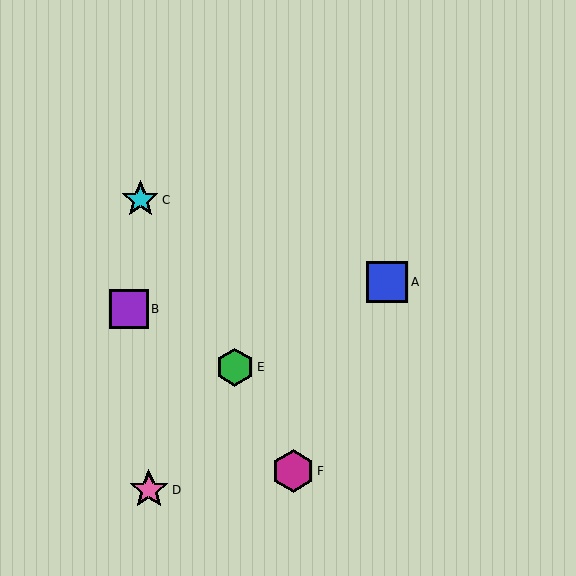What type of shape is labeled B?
Shape B is a purple square.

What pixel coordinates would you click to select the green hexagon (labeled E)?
Click at (235, 367) to select the green hexagon E.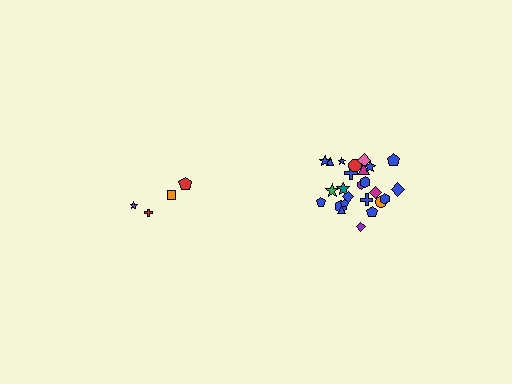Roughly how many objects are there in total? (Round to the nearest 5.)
Roughly 30 objects in total.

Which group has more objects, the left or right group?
The right group.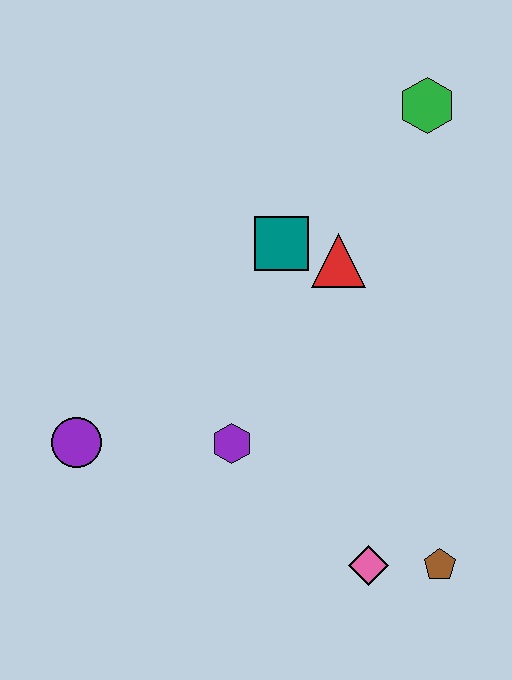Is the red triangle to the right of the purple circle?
Yes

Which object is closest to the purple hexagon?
The purple circle is closest to the purple hexagon.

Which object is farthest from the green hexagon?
The purple circle is farthest from the green hexagon.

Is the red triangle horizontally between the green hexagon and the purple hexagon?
Yes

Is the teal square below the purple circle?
No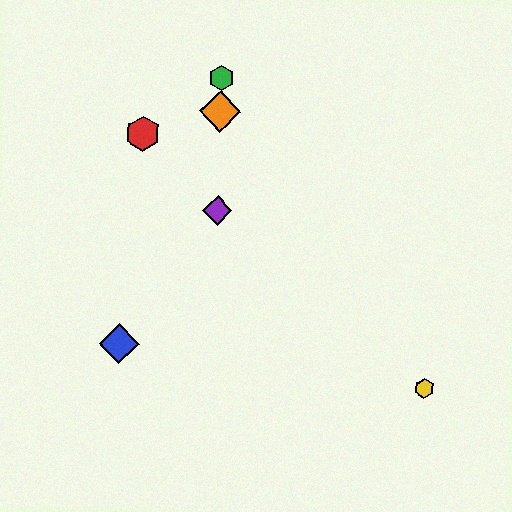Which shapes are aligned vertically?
The green hexagon, the purple diamond, the orange diamond are aligned vertically.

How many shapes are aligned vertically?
3 shapes (the green hexagon, the purple diamond, the orange diamond) are aligned vertically.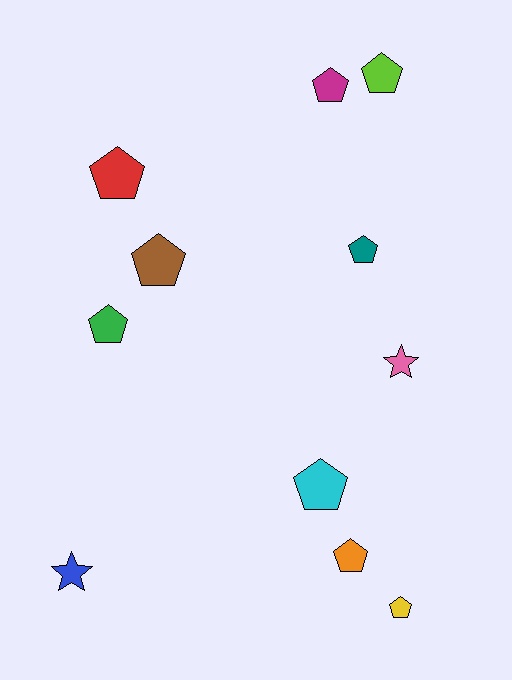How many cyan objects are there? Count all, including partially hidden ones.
There is 1 cyan object.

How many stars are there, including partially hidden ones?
There are 2 stars.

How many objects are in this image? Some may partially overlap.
There are 11 objects.